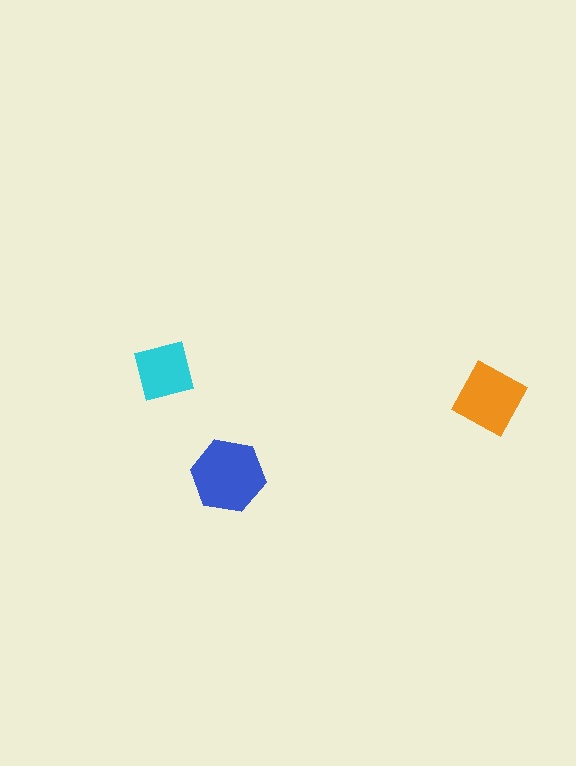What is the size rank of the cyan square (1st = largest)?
3rd.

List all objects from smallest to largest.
The cyan square, the orange diamond, the blue hexagon.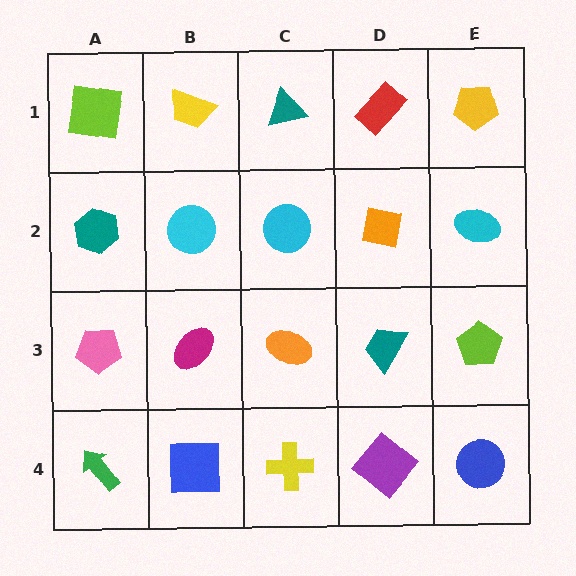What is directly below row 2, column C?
An orange ellipse.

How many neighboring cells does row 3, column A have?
3.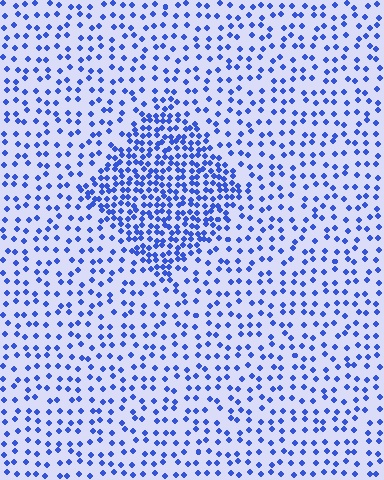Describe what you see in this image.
The image contains small blue elements arranged at two different densities. A diamond-shaped region is visible where the elements are more densely packed than the surrounding area.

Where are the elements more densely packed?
The elements are more densely packed inside the diamond boundary.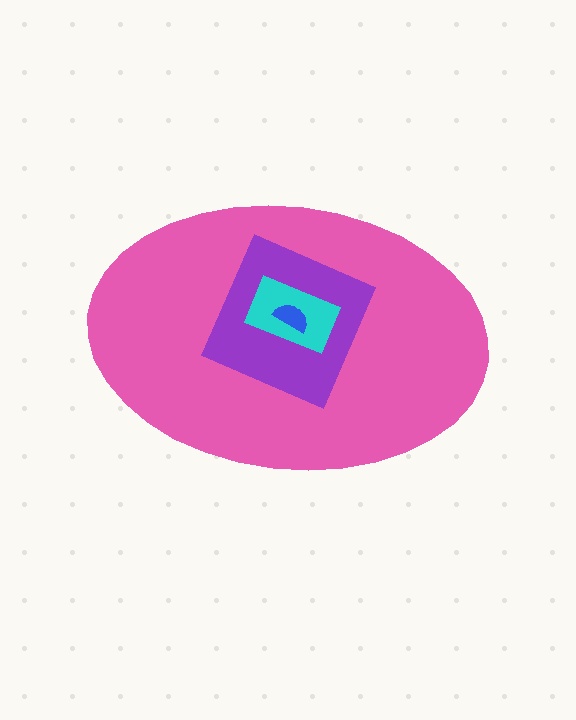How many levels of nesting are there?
4.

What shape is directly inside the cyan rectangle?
The blue semicircle.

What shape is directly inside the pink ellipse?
The purple square.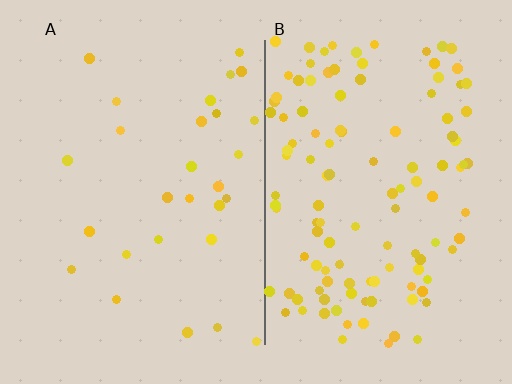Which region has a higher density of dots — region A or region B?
B (the right).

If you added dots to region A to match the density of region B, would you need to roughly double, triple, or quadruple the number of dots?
Approximately quadruple.